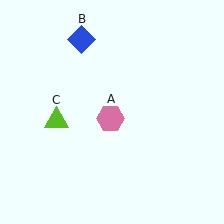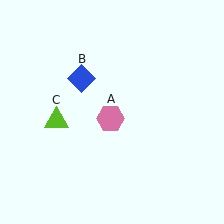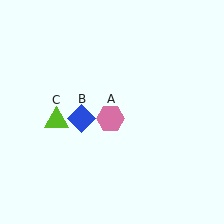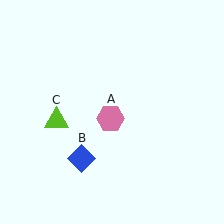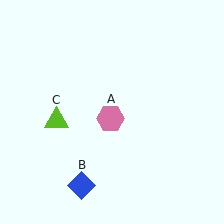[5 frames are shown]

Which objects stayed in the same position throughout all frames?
Pink hexagon (object A) and lime triangle (object C) remained stationary.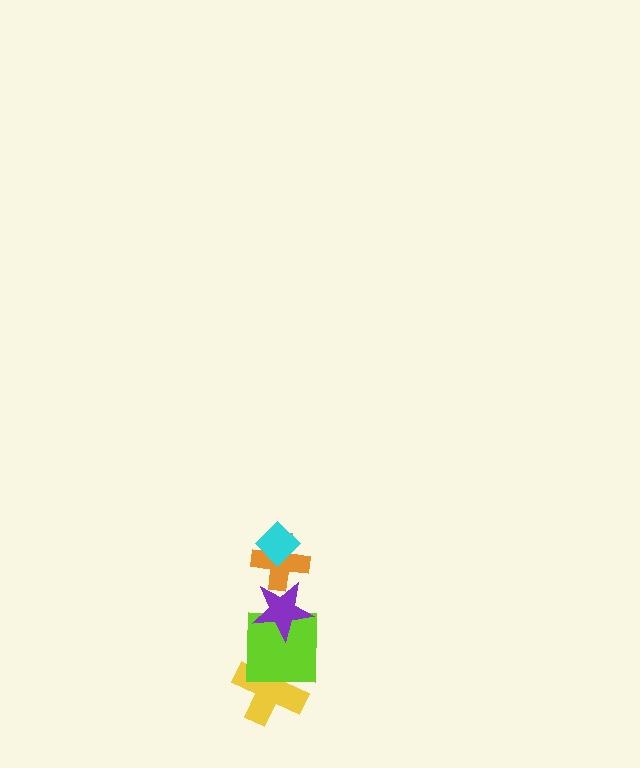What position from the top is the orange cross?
The orange cross is 2nd from the top.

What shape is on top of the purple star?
The orange cross is on top of the purple star.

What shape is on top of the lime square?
The purple star is on top of the lime square.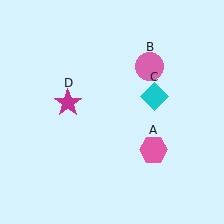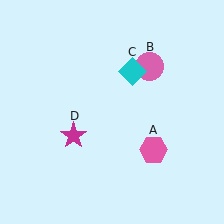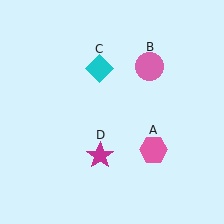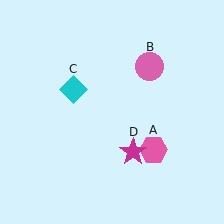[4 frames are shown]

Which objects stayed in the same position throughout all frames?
Pink hexagon (object A) and pink circle (object B) remained stationary.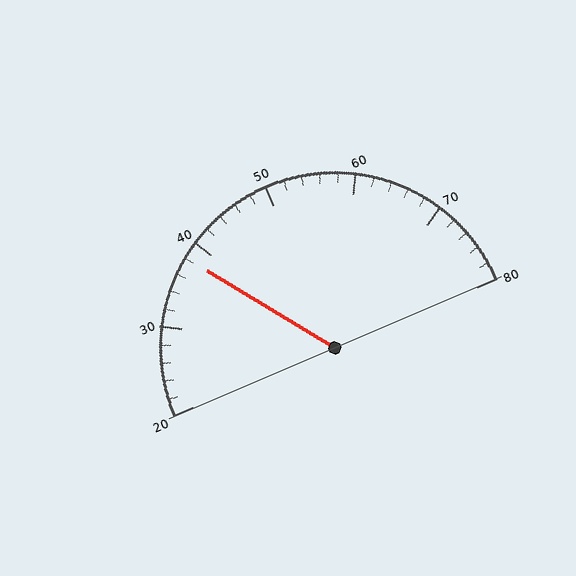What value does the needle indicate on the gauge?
The needle indicates approximately 38.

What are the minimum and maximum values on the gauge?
The gauge ranges from 20 to 80.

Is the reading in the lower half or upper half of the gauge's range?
The reading is in the lower half of the range (20 to 80).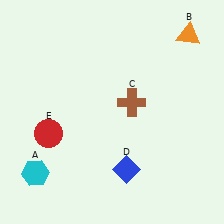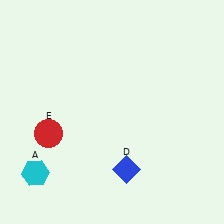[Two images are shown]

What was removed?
The orange triangle (B), the brown cross (C) were removed in Image 2.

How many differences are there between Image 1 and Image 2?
There are 2 differences between the two images.